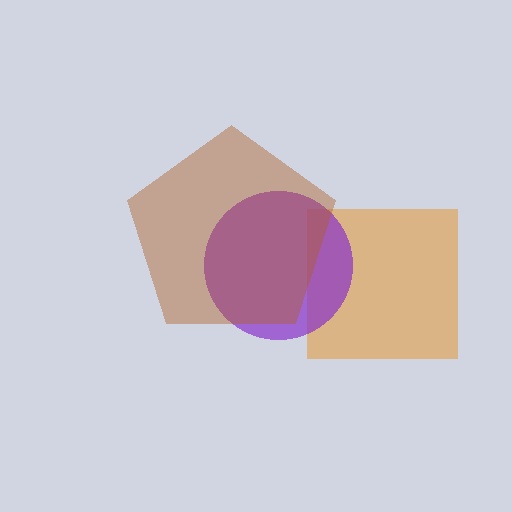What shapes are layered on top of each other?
The layered shapes are: an orange square, a purple circle, a brown pentagon.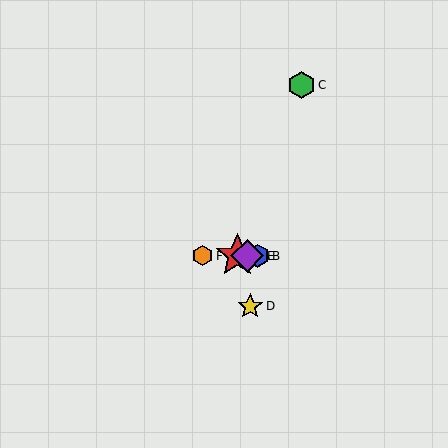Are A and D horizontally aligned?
No, A is at y≈256 and D is at y≈306.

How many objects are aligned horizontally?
4 objects (A, B, E, F) are aligned horizontally.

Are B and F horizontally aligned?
Yes, both are at y≈256.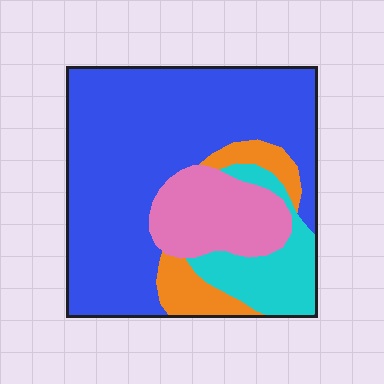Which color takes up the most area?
Blue, at roughly 60%.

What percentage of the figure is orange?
Orange covers about 10% of the figure.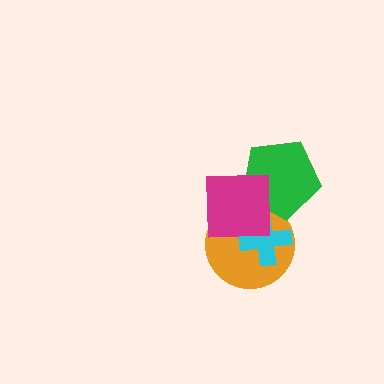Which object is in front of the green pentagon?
The magenta square is in front of the green pentagon.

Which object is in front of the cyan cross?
The magenta square is in front of the cyan cross.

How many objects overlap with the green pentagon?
2 objects overlap with the green pentagon.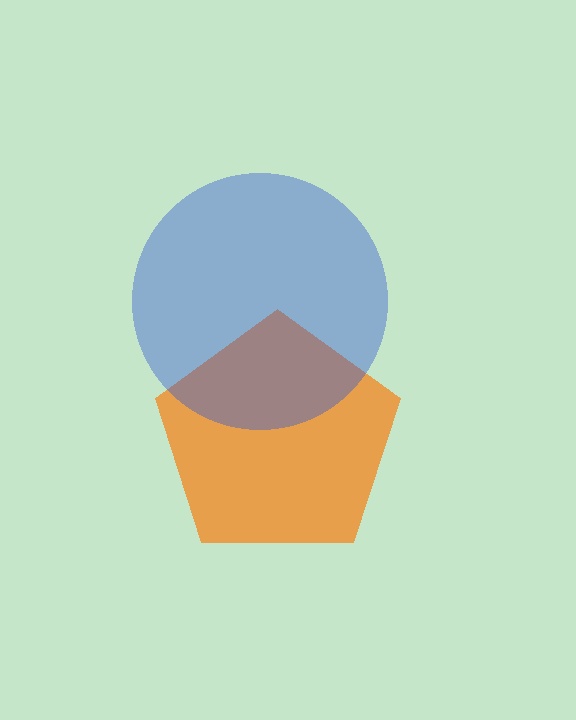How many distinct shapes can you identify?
There are 2 distinct shapes: an orange pentagon, a blue circle.